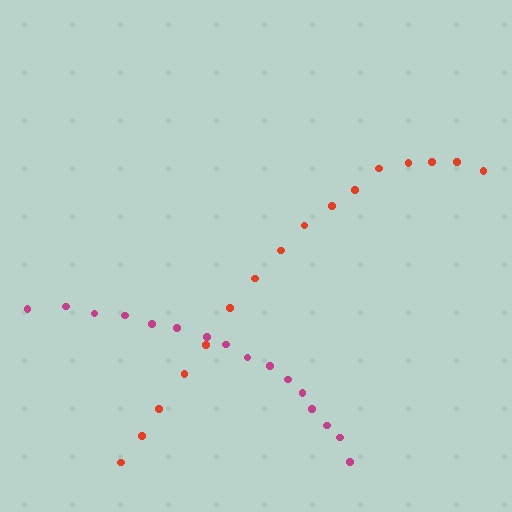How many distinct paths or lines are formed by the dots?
There are 2 distinct paths.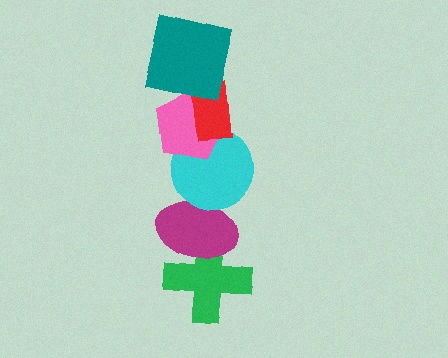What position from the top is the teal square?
The teal square is 1st from the top.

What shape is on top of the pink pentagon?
The red rectangle is on top of the pink pentagon.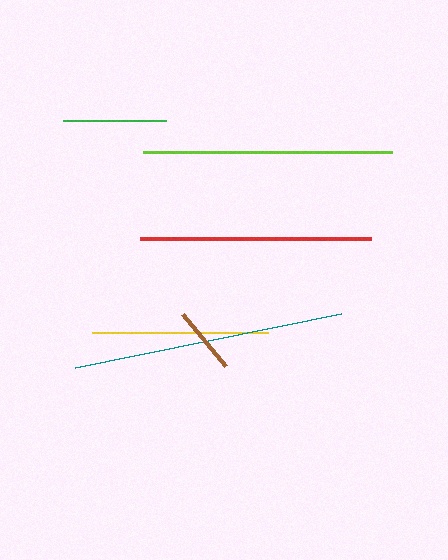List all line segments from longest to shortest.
From longest to shortest: teal, lime, red, yellow, green, brown.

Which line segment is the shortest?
The brown line is the shortest at approximately 67 pixels.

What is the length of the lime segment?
The lime segment is approximately 250 pixels long.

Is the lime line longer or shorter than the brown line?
The lime line is longer than the brown line.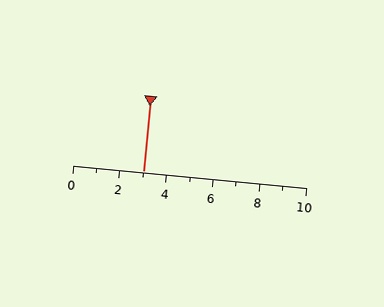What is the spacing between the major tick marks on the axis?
The major ticks are spaced 2 apart.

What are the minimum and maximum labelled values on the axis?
The axis runs from 0 to 10.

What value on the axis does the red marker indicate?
The marker indicates approximately 3.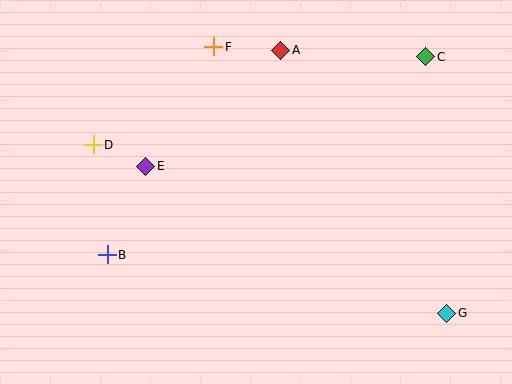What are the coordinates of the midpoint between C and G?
The midpoint between C and G is at (436, 185).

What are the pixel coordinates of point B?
Point B is at (107, 255).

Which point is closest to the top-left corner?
Point D is closest to the top-left corner.